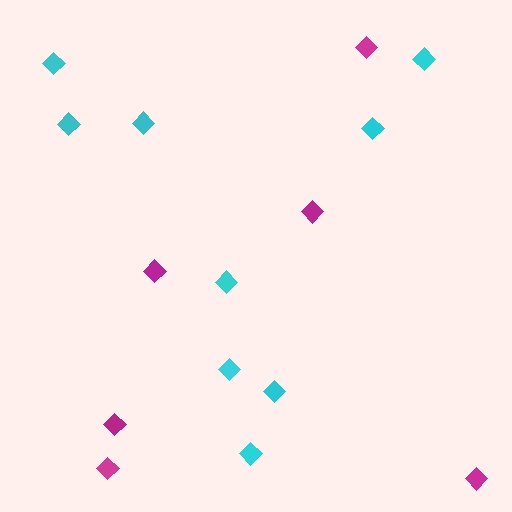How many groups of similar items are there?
There are 2 groups: one group of cyan diamonds (9) and one group of magenta diamonds (6).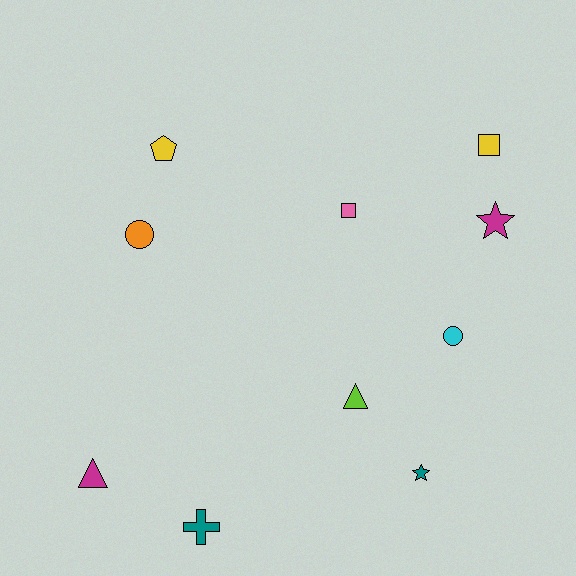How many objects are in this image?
There are 10 objects.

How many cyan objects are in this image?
There is 1 cyan object.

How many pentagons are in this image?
There is 1 pentagon.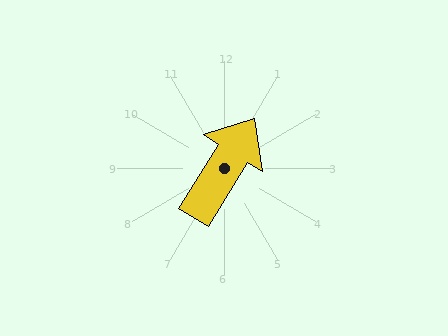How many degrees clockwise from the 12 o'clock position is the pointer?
Approximately 32 degrees.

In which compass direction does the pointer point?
Northeast.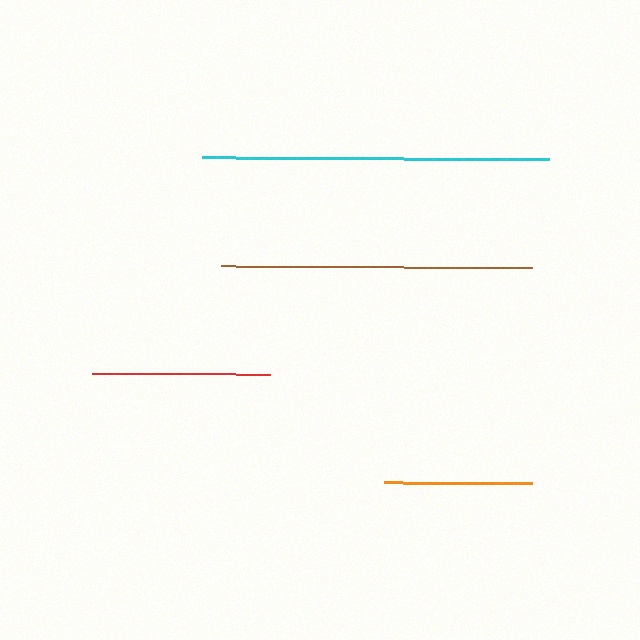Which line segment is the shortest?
The orange line is the shortest at approximately 148 pixels.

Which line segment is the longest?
The cyan line is the longest at approximately 347 pixels.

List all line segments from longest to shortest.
From longest to shortest: cyan, brown, red, orange.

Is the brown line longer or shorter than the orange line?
The brown line is longer than the orange line.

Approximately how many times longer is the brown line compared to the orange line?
The brown line is approximately 2.1 times the length of the orange line.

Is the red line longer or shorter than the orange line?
The red line is longer than the orange line.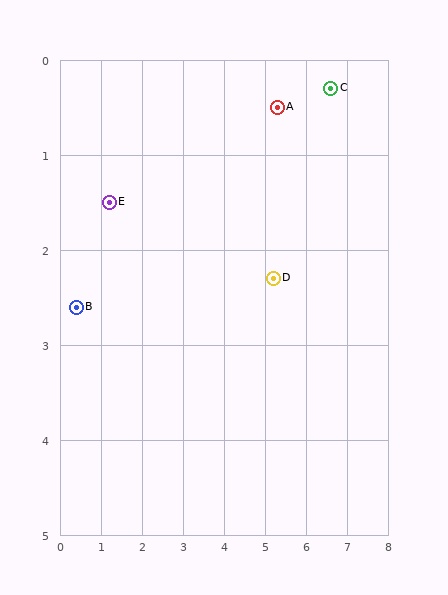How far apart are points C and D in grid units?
Points C and D are about 2.4 grid units apart.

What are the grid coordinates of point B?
Point B is at approximately (0.4, 2.6).